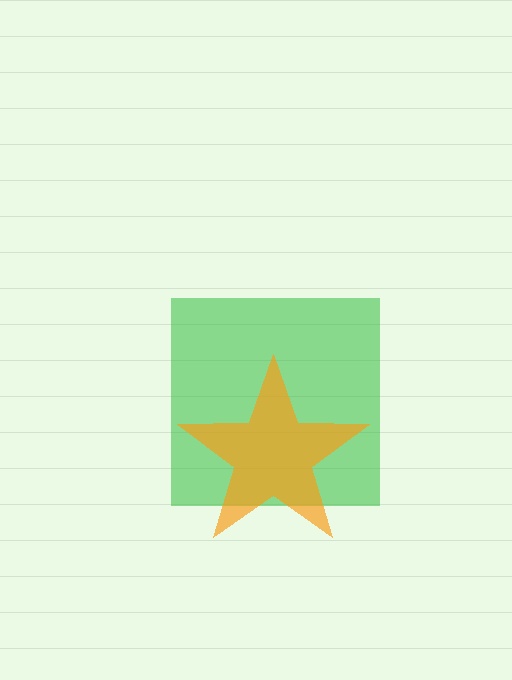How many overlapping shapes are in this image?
There are 2 overlapping shapes in the image.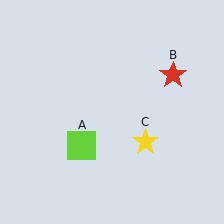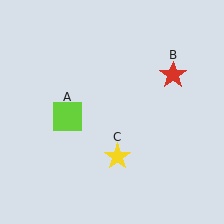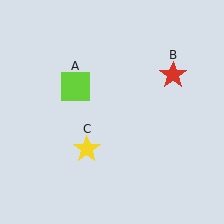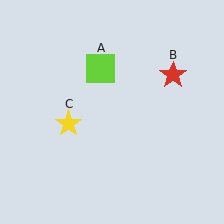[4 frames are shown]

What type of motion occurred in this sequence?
The lime square (object A), yellow star (object C) rotated clockwise around the center of the scene.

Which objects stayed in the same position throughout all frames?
Red star (object B) remained stationary.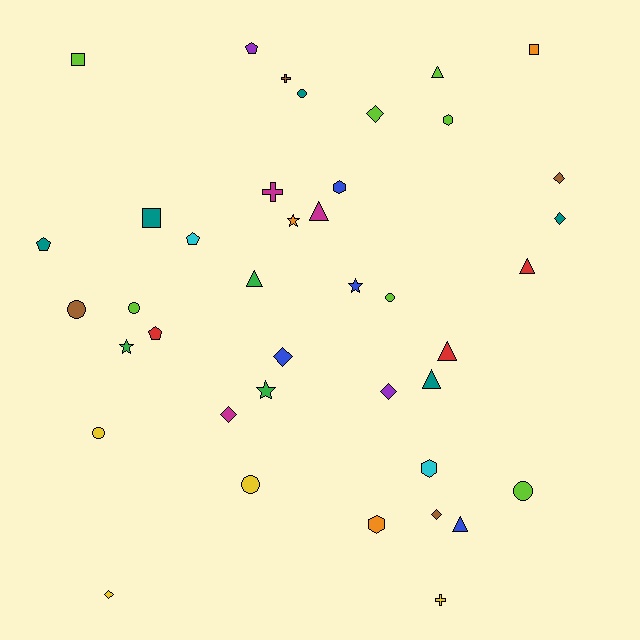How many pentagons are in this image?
There are 4 pentagons.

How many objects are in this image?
There are 40 objects.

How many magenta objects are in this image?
There are 3 magenta objects.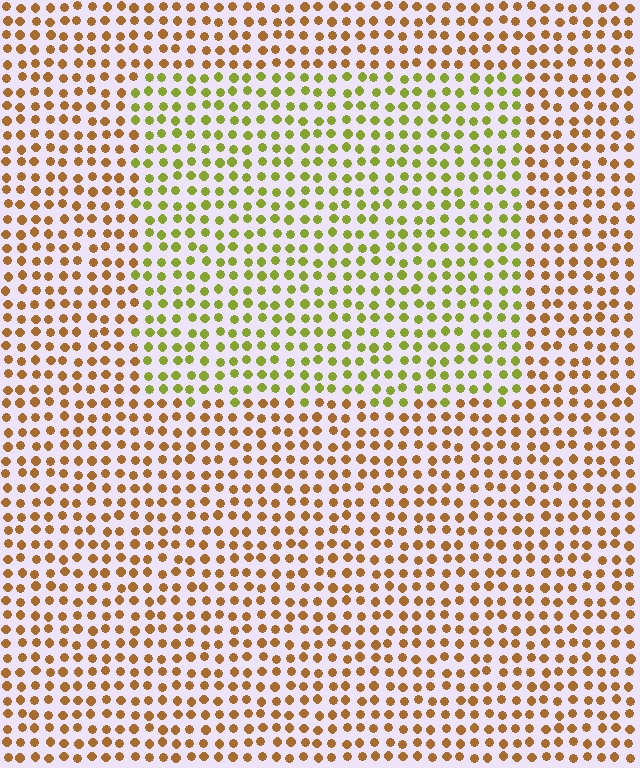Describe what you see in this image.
The image is filled with small brown elements in a uniform arrangement. A rectangle-shaped region is visible where the elements are tinted to a slightly different hue, forming a subtle color boundary.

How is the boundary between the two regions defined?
The boundary is defined purely by a slight shift in hue (about 45 degrees). Spacing, size, and orientation are identical on both sides.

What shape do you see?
I see a rectangle.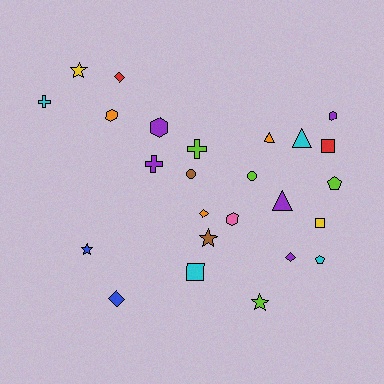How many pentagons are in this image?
There are 2 pentagons.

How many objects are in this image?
There are 25 objects.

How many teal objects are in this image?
There are no teal objects.